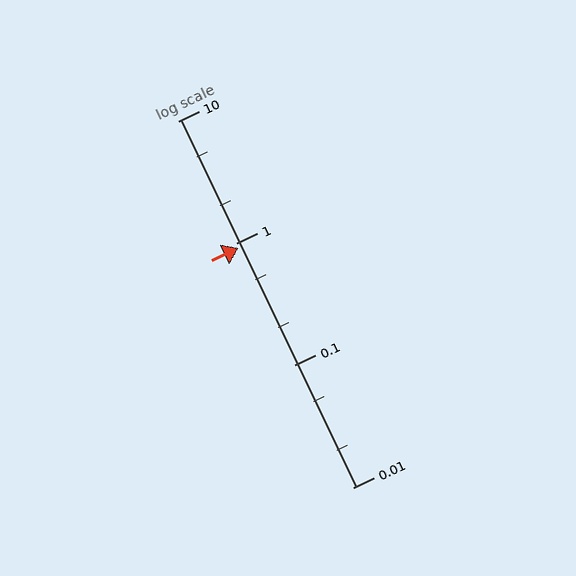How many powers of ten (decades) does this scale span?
The scale spans 3 decades, from 0.01 to 10.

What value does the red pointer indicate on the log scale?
The pointer indicates approximately 0.91.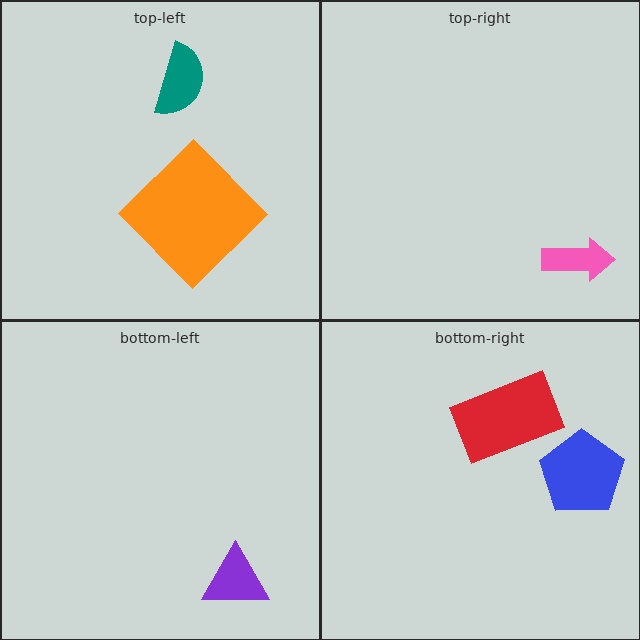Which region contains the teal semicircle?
The top-left region.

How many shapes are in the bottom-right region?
2.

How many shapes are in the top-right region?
1.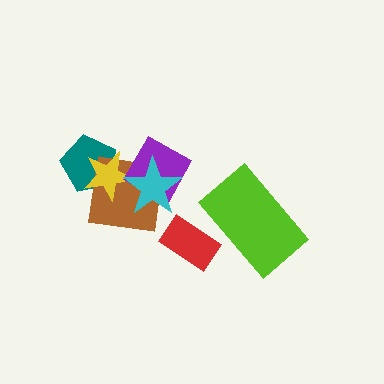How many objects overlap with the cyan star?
3 objects overlap with the cyan star.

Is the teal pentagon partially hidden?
Yes, it is partially covered by another shape.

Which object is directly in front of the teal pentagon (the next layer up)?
The brown square is directly in front of the teal pentagon.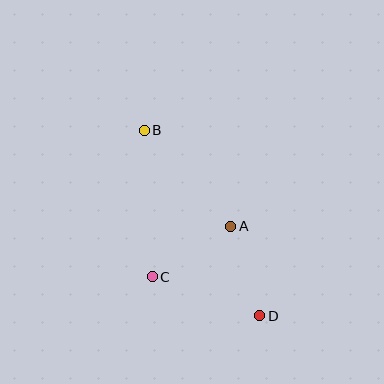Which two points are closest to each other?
Points A and C are closest to each other.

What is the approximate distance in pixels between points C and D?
The distance between C and D is approximately 114 pixels.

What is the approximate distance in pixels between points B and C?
The distance between B and C is approximately 147 pixels.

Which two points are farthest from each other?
Points B and D are farthest from each other.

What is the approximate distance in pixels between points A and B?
The distance between A and B is approximately 129 pixels.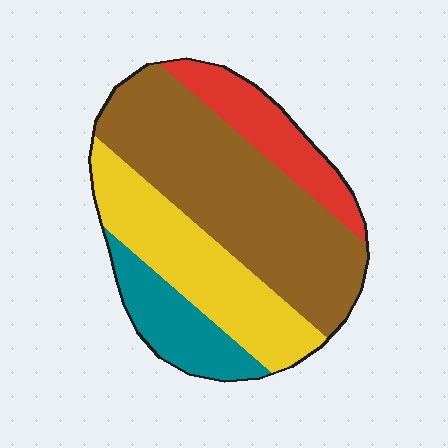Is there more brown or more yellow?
Brown.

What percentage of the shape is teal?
Teal takes up about one eighth (1/8) of the shape.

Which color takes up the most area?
Brown, at roughly 45%.